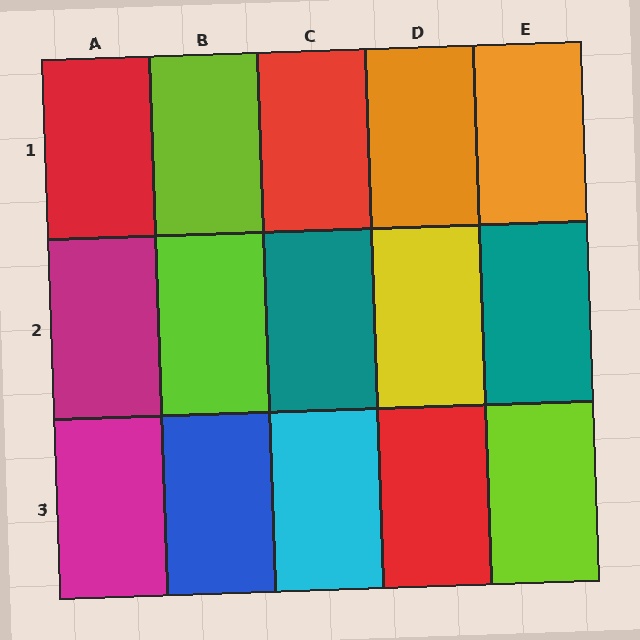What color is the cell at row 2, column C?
Teal.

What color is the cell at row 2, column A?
Magenta.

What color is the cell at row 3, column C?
Cyan.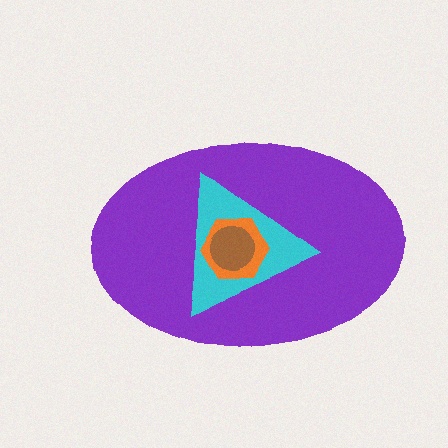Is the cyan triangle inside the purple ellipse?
Yes.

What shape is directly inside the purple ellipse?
The cyan triangle.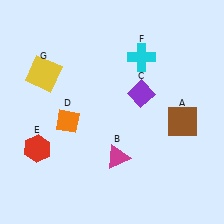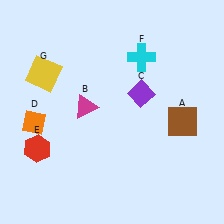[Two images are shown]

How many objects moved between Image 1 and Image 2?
2 objects moved between the two images.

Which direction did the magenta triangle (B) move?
The magenta triangle (B) moved up.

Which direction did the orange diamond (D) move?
The orange diamond (D) moved left.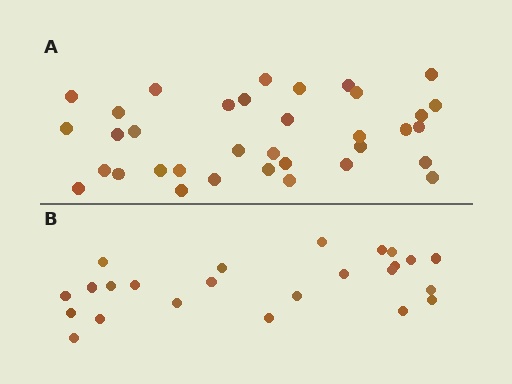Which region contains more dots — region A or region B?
Region A (the top region) has more dots.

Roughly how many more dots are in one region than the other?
Region A has roughly 12 or so more dots than region B.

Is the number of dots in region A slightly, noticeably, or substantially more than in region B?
Region A has substantially more. The ratio is roughly 1.5 to 1.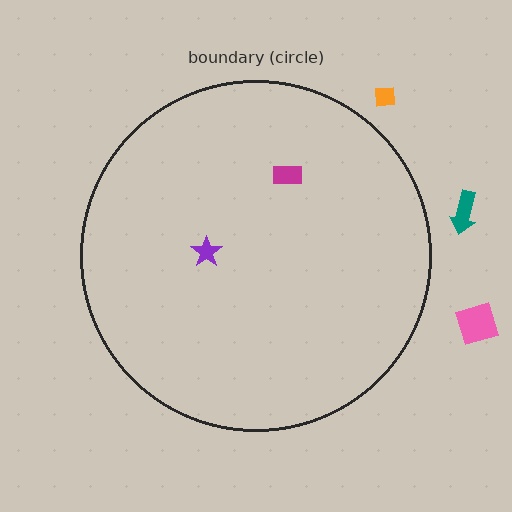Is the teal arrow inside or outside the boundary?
Outside.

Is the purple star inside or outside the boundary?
Inside.